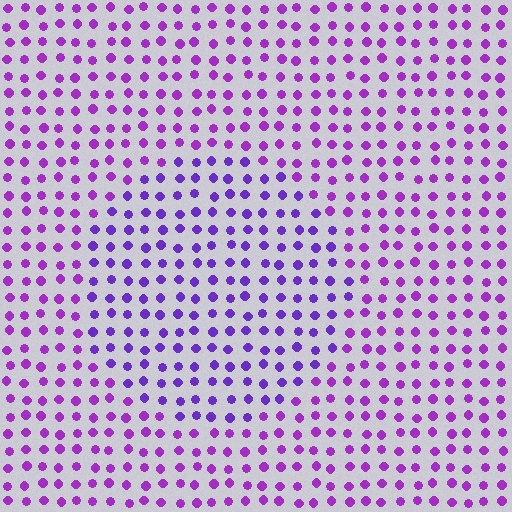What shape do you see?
I see a circle.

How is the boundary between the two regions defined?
The boundary is defined purely by a slight shift in hue (about 23 degrees). Spacing, size, and orientation are identical on both sides.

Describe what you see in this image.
The image is filled with small purple elements in a uniform arrangement. A circle-shaped region is visible where the elements are tinted to a slightly different hue, forming a subtle color boundary.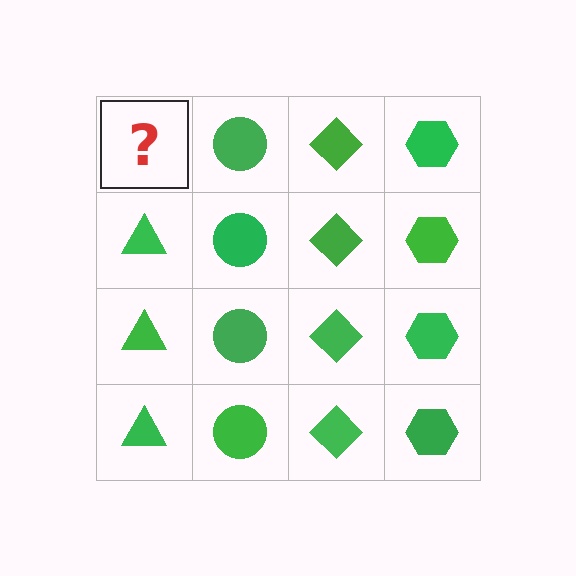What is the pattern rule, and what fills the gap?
The rule is that each column has a consistent shape. The gap should be filled with a green triangle.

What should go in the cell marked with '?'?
The missing cell should contain a green triangle.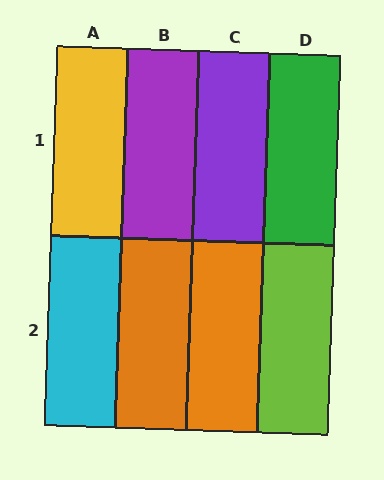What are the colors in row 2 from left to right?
Cyan, orange, orange, lime.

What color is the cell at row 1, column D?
Green.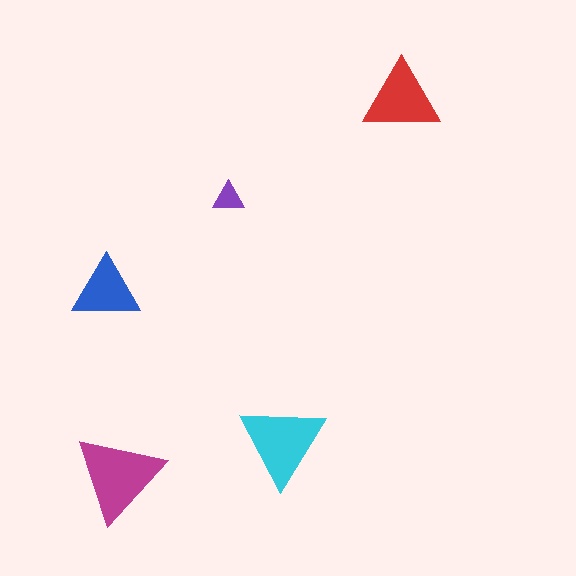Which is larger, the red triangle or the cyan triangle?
The cyan one.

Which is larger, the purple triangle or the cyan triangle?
The cyan one.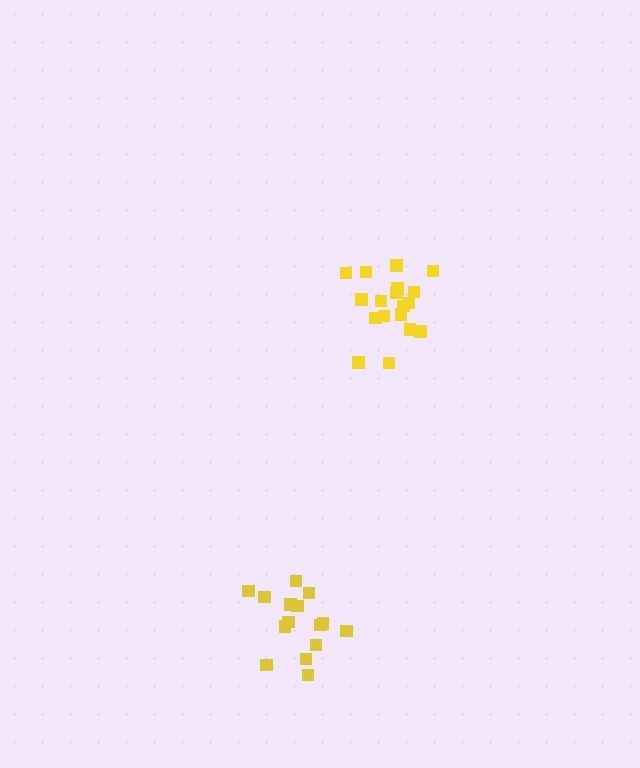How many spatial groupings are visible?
There are 2 spatial groupings.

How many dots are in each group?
Group 1: 18 dots, Group 2: 15 dots (33 total).